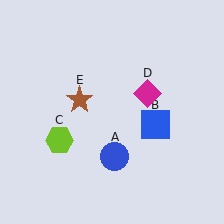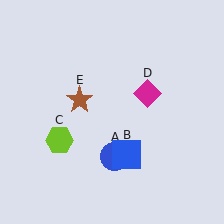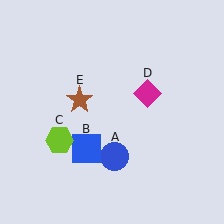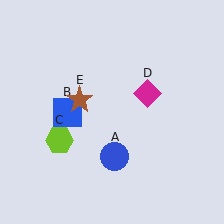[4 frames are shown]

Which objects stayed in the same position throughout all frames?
Blue circle (object A) and lime hexagon (object C) and magenta diamond (object D) and brown star (object E) remained stationary.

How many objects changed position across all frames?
1 object changed position: blue square (object B).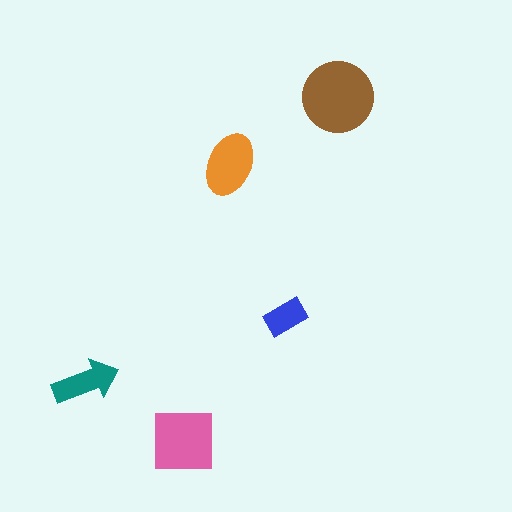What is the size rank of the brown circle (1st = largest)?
1st.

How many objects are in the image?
There are 5 objects in the image.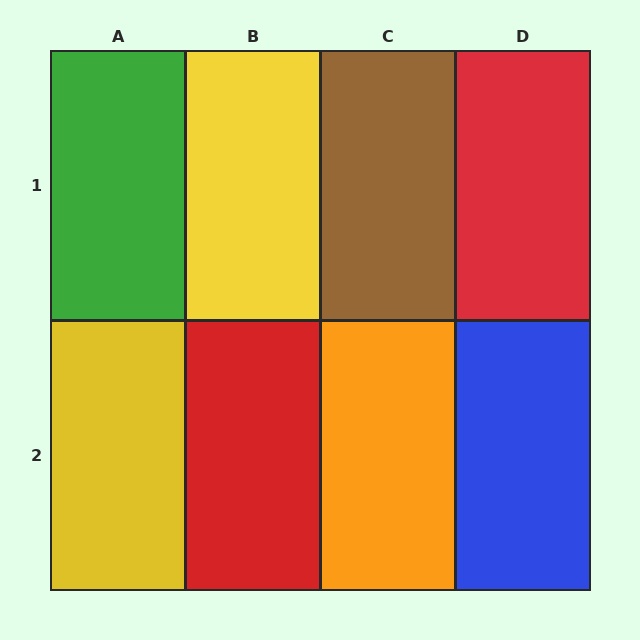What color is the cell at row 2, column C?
Orange.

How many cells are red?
2 cells are red.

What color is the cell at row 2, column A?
Yellow.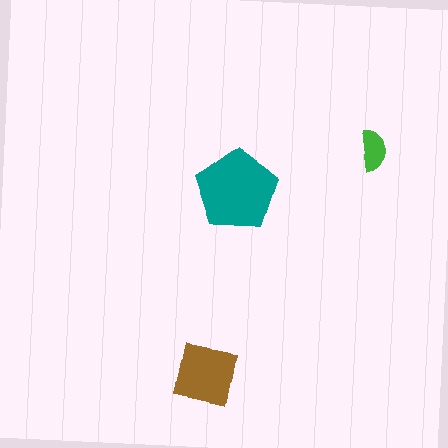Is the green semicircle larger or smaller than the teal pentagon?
Smaller.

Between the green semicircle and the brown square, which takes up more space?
The brown square.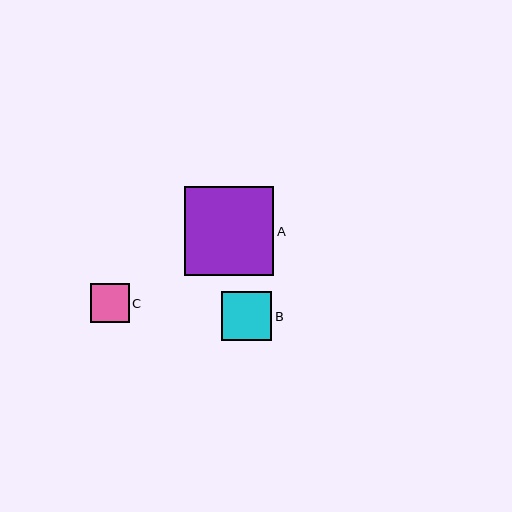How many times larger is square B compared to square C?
Square B is approximately 1.3 times the size of square C.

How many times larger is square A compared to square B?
Square A is approximately 1.8 times the size of square B.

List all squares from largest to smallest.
From largest to smallest: A, B, C.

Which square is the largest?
Square A is the largest with a size of approximately 89 pixels.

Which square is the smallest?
Square C is the smallest with a size of approximately 39 pixels.